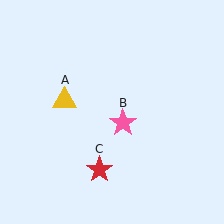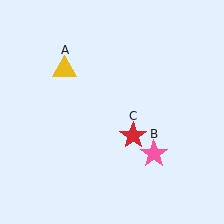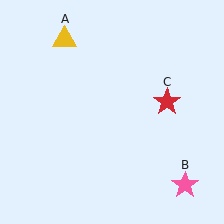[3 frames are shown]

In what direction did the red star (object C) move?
The red star (object C) moved up and to the right.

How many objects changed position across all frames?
3 objects changed position: yellow triangle (object A), pink star (object B), red star (object C).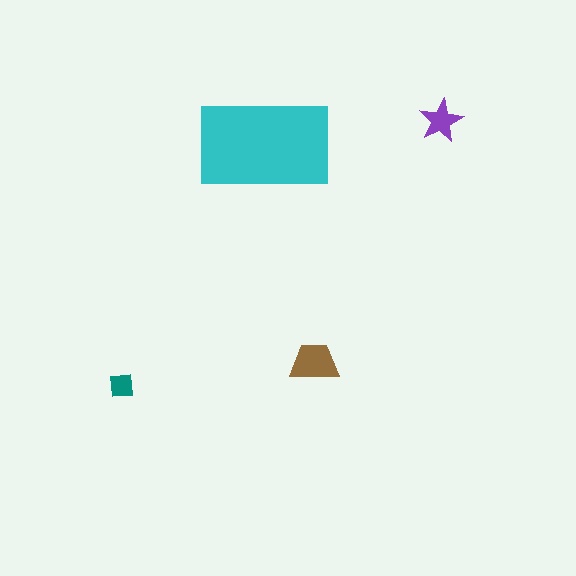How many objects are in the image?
There are 4 objects in the image.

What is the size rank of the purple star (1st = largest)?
3rd.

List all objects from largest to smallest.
The cyan rectangle, the brown trapezoid, the purple star, the teal square.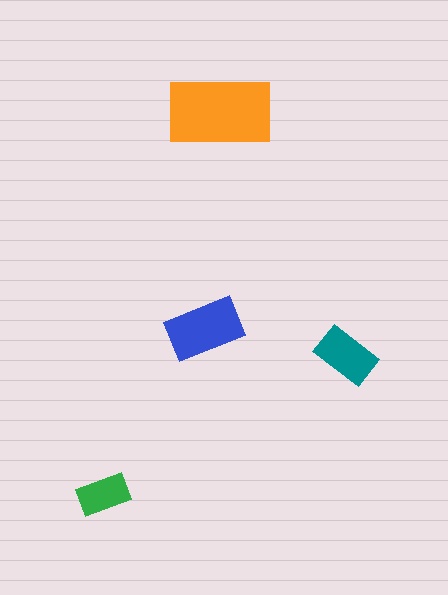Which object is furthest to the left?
The green rectangle is leftmost.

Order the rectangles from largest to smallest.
the orange one, the blue one, the teal one, the green one.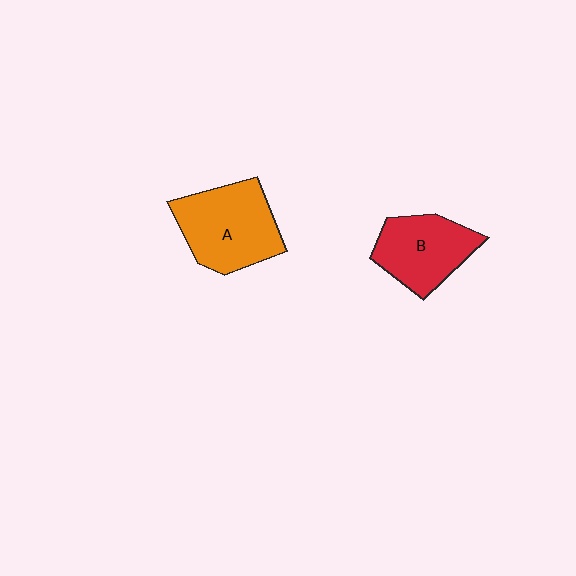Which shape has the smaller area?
Shape B (red).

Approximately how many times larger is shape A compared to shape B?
Approximately 1.2 times.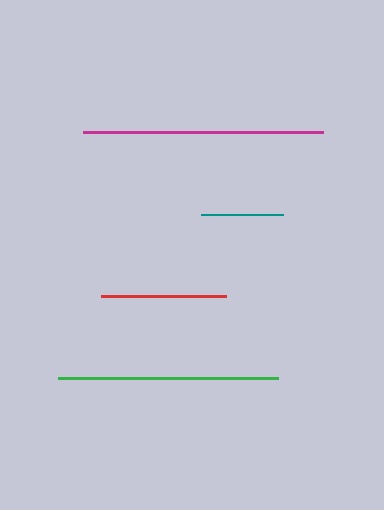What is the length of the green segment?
The green segment is approximately 219 pixels long.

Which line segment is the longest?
The magenta line is the longest at approximately 241 pixels.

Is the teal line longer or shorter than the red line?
The red line is longer than the teal line.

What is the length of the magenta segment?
The magenta segment is approximately 241 pixels long.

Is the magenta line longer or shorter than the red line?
The magenta line is longer than the red line.